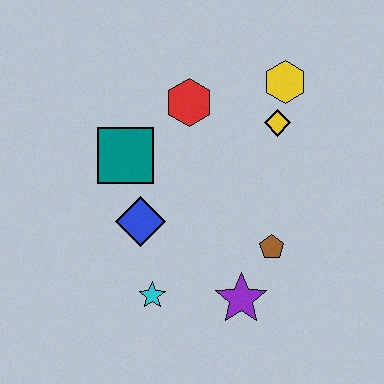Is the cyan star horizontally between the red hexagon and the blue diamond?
Yes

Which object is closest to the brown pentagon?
The purple star is closest to the brown pentagon.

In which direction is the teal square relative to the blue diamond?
The teal square is above the blue diamond.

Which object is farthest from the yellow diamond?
The cyan star is farthest from the yellow diamond.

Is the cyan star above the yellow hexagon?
No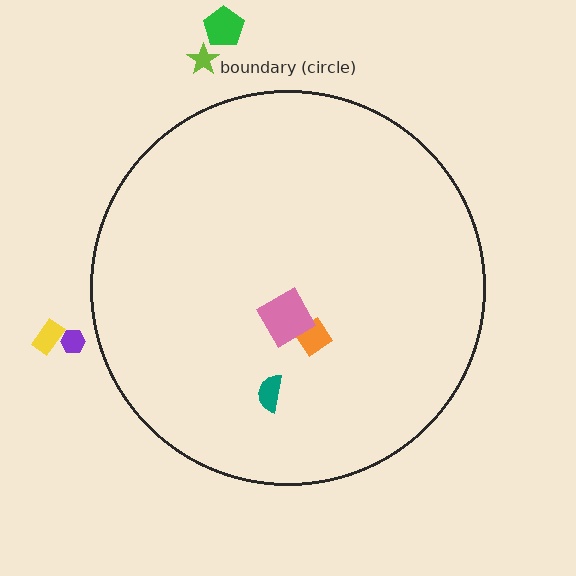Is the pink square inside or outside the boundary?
Inside.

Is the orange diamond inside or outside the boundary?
Inside.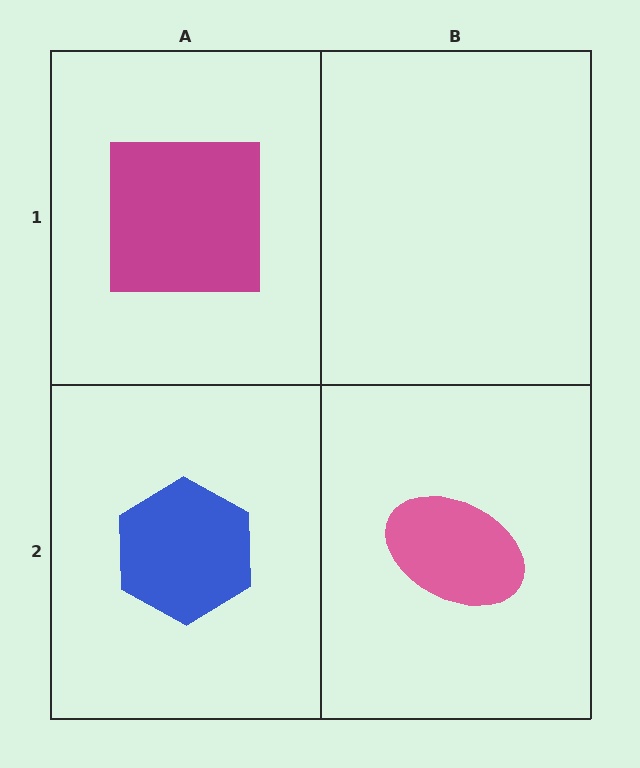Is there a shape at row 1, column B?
No, that cell is empty.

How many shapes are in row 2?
2 shapes.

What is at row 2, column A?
A blue hexagon.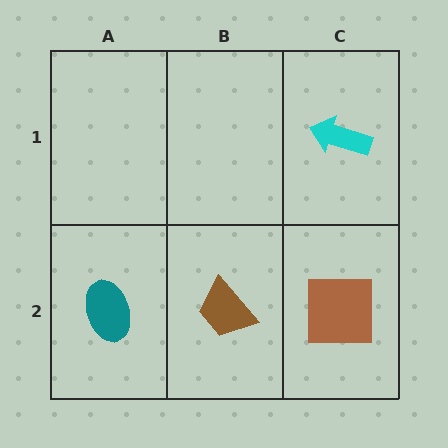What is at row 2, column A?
A teal ellipse.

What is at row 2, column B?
A brown trapezoid.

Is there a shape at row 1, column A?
No, that cell is empty.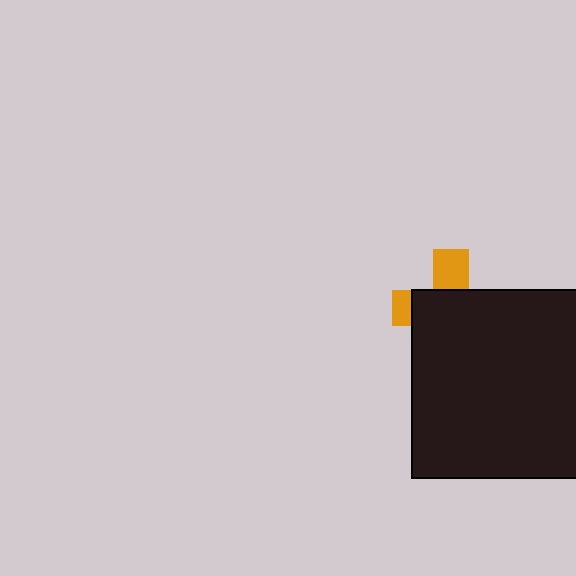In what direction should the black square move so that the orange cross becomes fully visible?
The black square should move down. That is the shortest direction to clear the overlap and leave the orange cross fully visible.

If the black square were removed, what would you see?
You would see the complete orange cross.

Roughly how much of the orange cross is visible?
A small part of it is visible (roughly 30%).